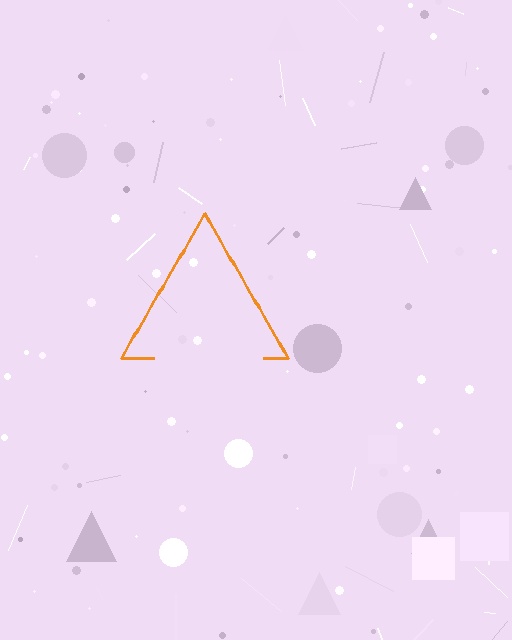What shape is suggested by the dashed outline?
The dashed outline suggests a triangle.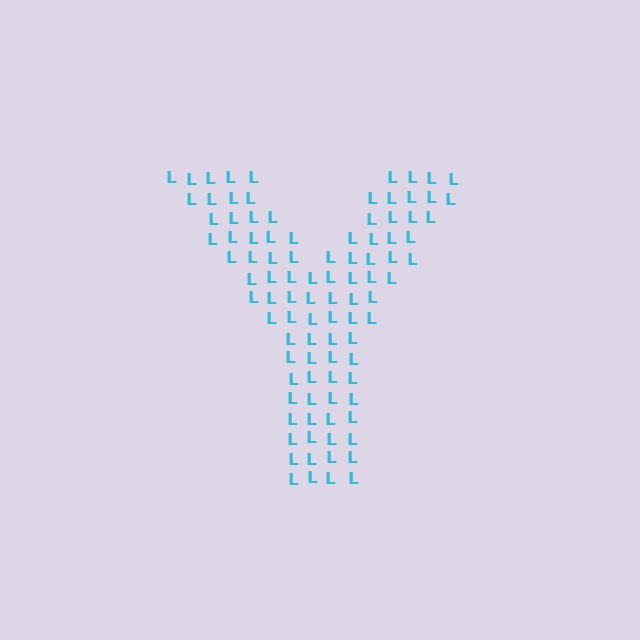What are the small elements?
The small elements are letter L's.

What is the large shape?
The large shape is the letter Y.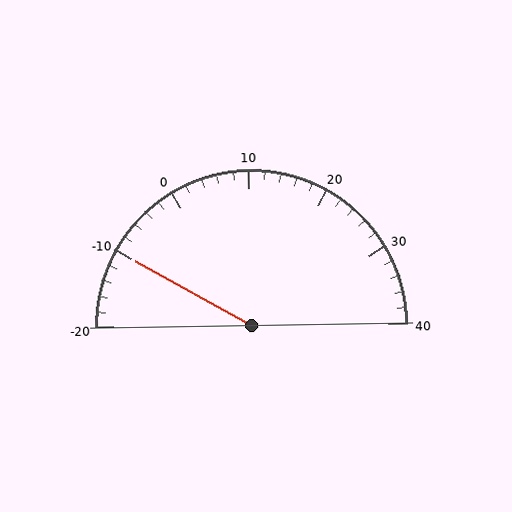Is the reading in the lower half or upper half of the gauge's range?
The reading is in the lower half of the range (-20 to 40).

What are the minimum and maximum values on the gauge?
The gauge ranges from -20 to 40.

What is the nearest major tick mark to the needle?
The nearest major tick mark is -10.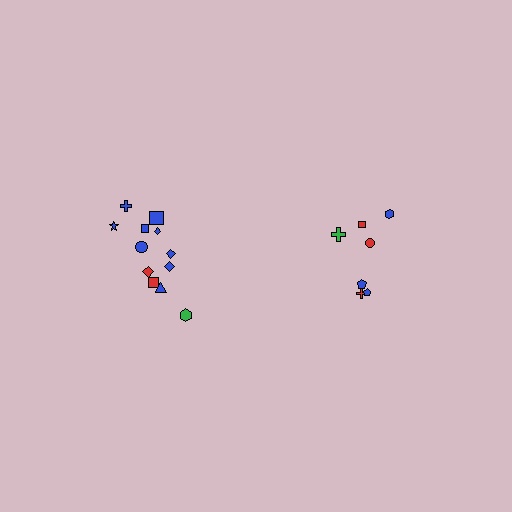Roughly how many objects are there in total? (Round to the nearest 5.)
Roughly 20 objects in total.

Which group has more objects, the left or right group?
The left group.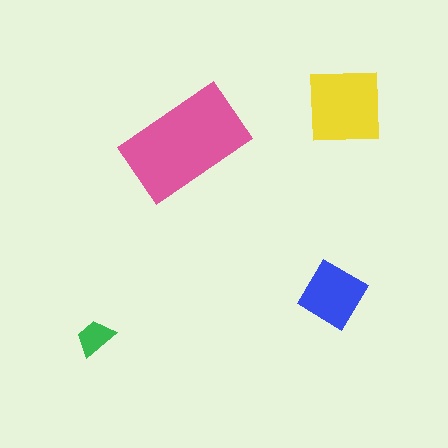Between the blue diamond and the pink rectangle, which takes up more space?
The pink rectangle.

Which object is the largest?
The pink rectangle.